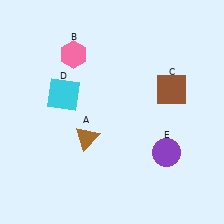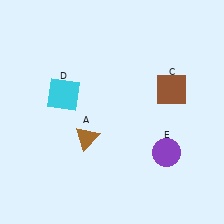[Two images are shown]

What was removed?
The pink hexagon (B) was removed in Image 2.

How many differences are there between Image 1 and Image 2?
There is 1 difference between the two images.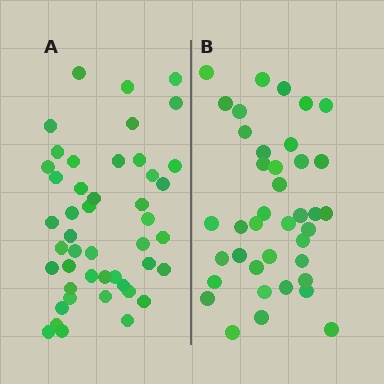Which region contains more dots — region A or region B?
Region A (the left region) has more dots.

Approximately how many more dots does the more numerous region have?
Region A has roughly 8 or so more dots than region B.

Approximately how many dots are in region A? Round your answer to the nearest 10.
About 50 dots. (The exact count is 46, which rounds to 50.)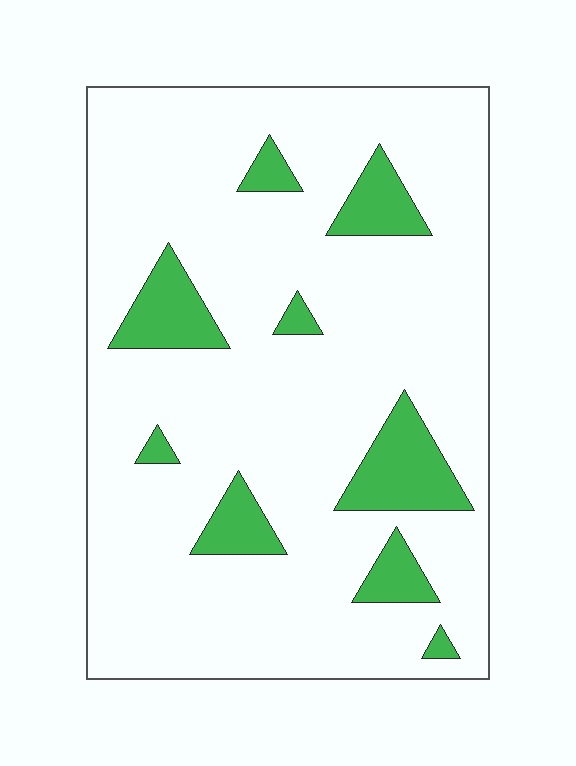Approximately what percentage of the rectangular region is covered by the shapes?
Approximately 15%.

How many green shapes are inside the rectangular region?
9.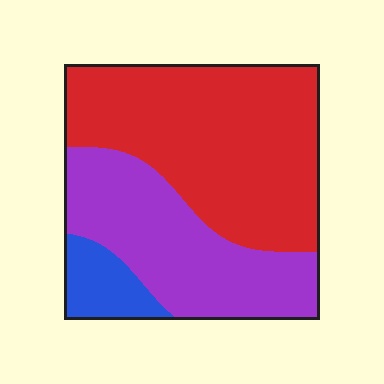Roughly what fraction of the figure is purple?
Purple takes up between a third and a half of the figure.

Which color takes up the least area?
Blue, at roughly 10%.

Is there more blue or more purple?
Purple.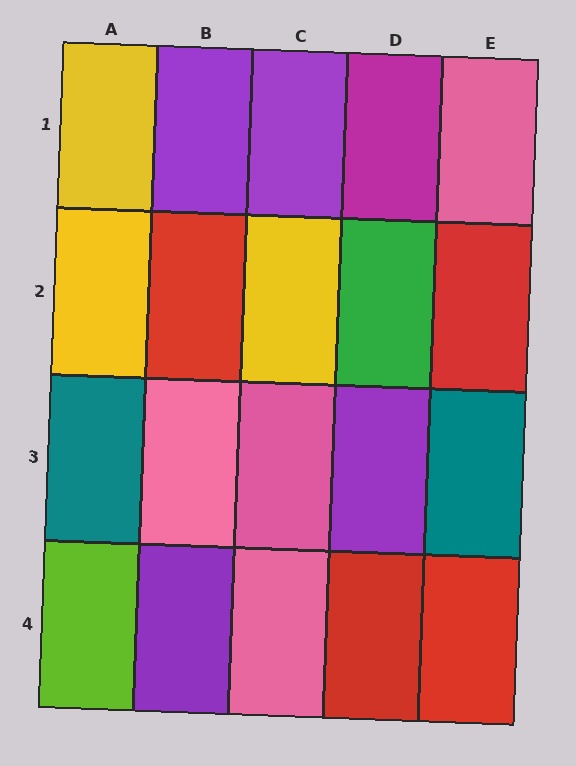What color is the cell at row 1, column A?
Yellow.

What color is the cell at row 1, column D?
Magenta.